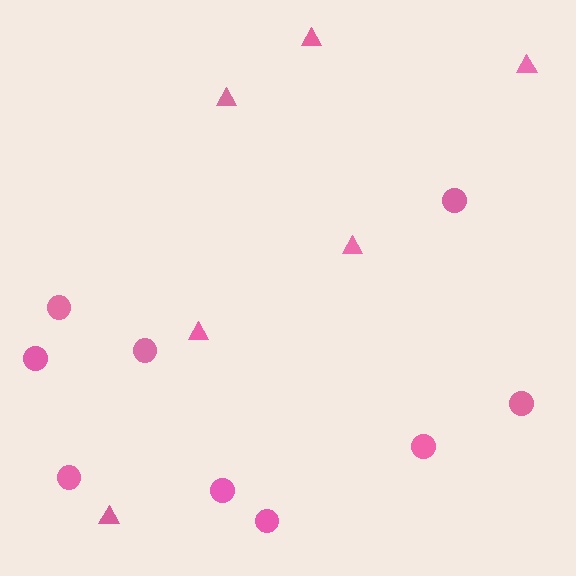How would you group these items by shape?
There are 2 groups: one group of triangles (6) and one group of circles (9).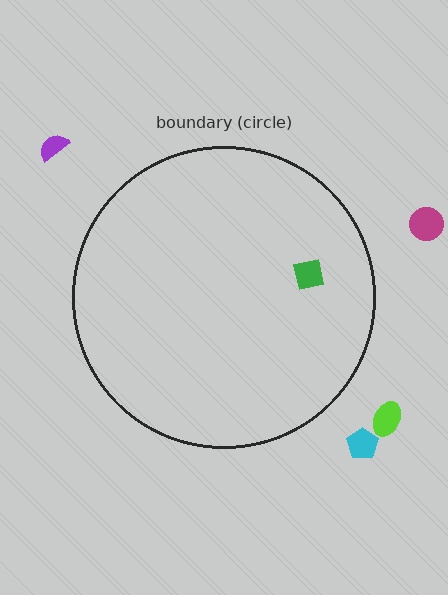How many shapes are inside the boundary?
1 inside, 4 outside.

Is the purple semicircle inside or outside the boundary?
Outside.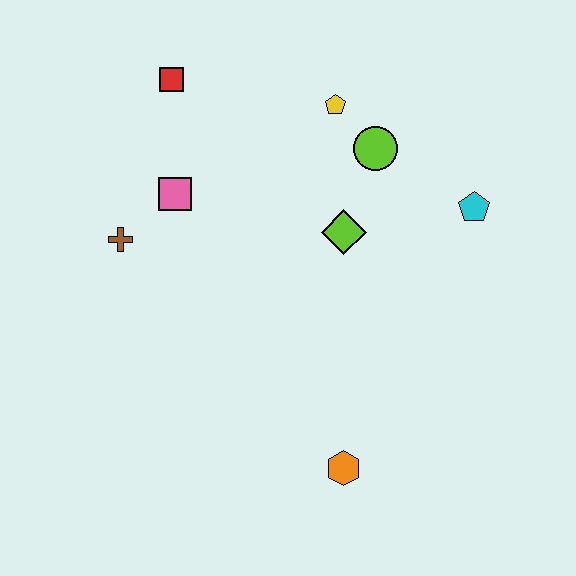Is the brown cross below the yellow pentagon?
Yes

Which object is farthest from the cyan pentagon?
The brown cross is farthest from the cyan pentagon.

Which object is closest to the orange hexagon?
The lime diamond is closest to the orange hexagon.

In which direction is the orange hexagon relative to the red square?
The orange hexagon is below the red square.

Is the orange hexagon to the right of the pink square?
Yes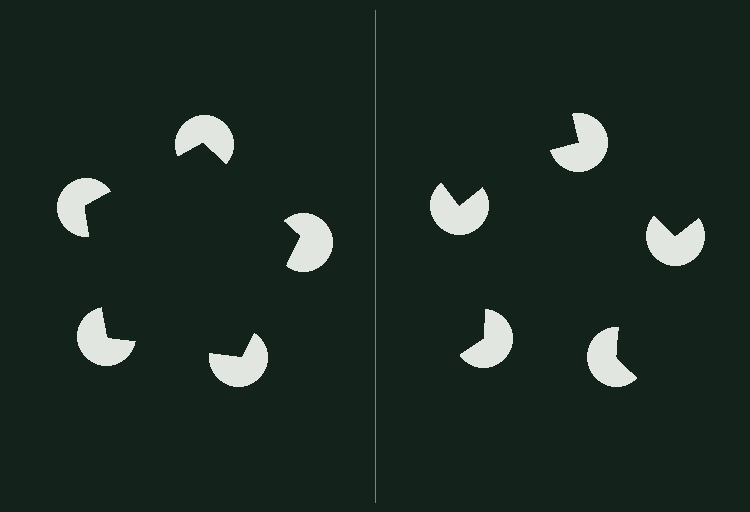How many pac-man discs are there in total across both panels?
10 — 5 on each side.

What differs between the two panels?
The pac-man discs are positioned identically on both sides; only the wedge orientations differ. On the left they align to a pentagon; on the right they are misaligned.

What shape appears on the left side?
An illusory pentagon.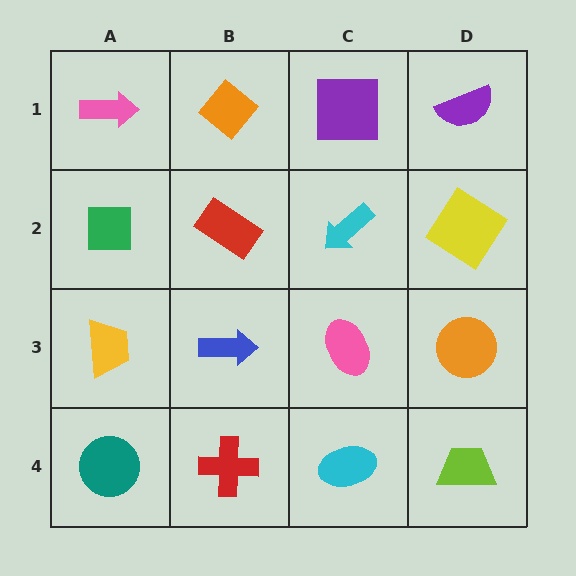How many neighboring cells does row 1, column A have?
2.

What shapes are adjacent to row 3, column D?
A yellow diamond (row 2, column D), a lime trapezoid (row 4, column D), a pink ellipse (row 3, column C).